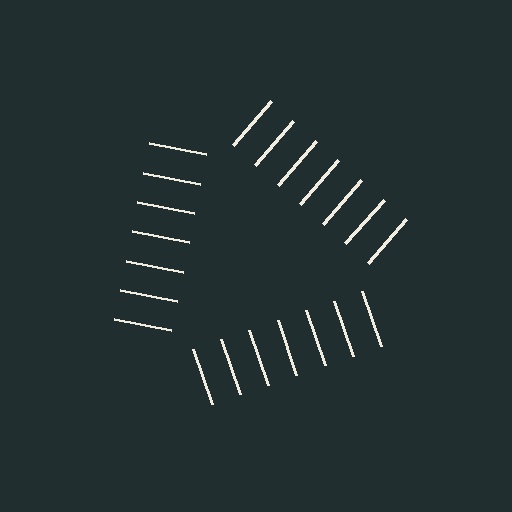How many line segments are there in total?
21 — 7 along each of the 3 edges.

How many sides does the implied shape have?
3 sides — the line-ends trace a triangle.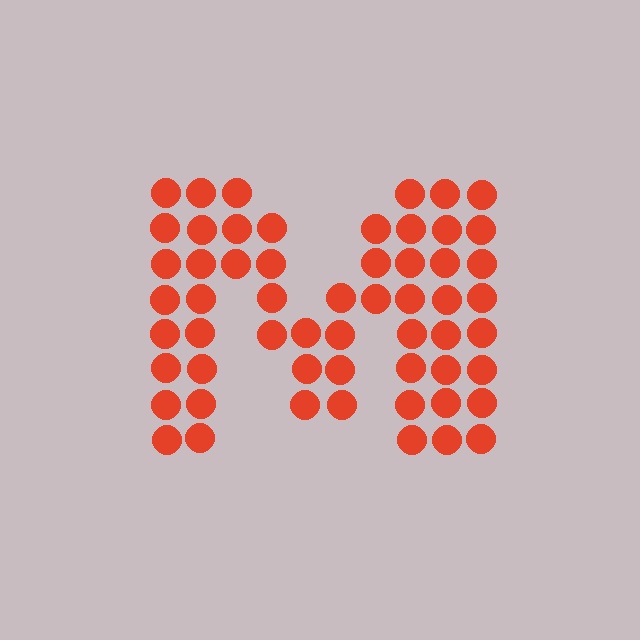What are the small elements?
The small elements are circles.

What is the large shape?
The large shape is the letter M.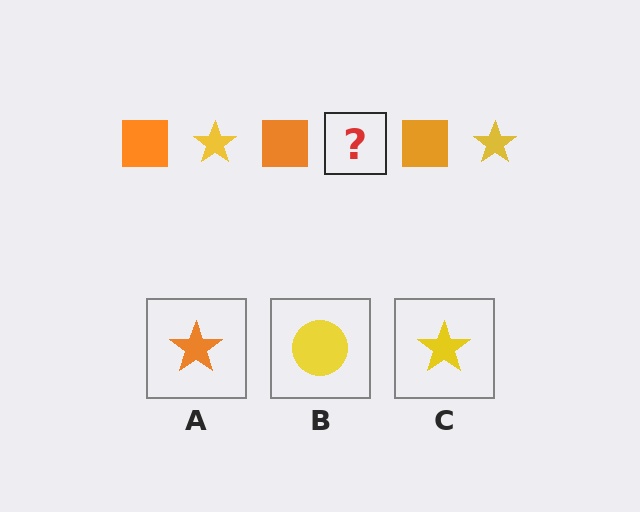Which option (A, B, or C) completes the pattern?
C.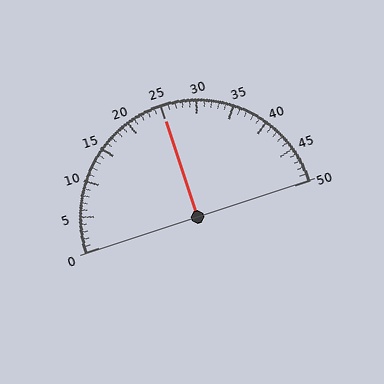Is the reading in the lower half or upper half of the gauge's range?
The reading is in the upper half of the range (0 to 50).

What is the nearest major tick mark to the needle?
The nearest major tick mark is 25.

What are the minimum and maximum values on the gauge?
The gauge ranges from 0 to 50.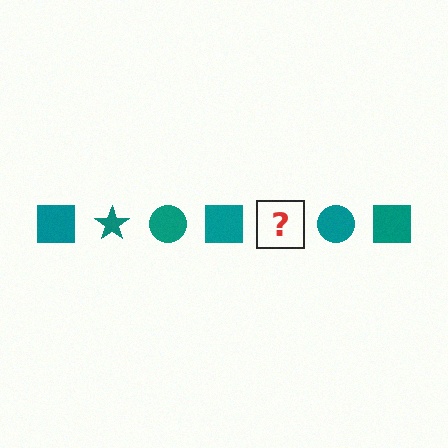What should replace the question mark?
The question mark should be replaced with a teal star.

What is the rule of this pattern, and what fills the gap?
The rule is that the pattern cycles through square, star, circle shapes in teal. The gap should be filled with a teal star.